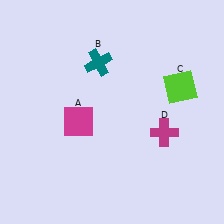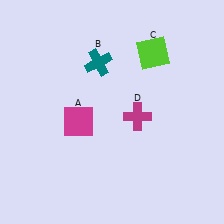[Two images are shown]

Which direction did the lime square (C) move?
The lime square (C) moved up.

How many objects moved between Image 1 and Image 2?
2 objects moved between the two images.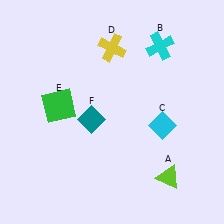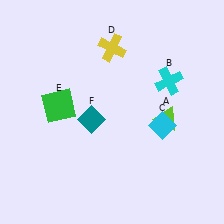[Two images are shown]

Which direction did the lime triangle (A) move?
The lime triangle (A) moved up.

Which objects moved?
The objects that moved are: the lime triangle (A), the cyan cross (B).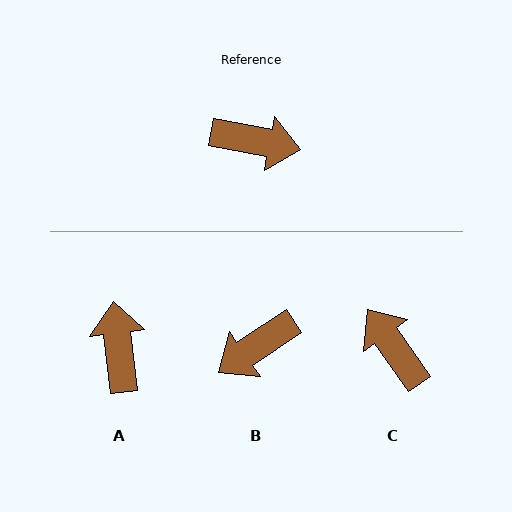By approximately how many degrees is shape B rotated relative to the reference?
Approximately 135 degrees clockwise.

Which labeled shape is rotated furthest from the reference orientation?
C, about 136 degrees away.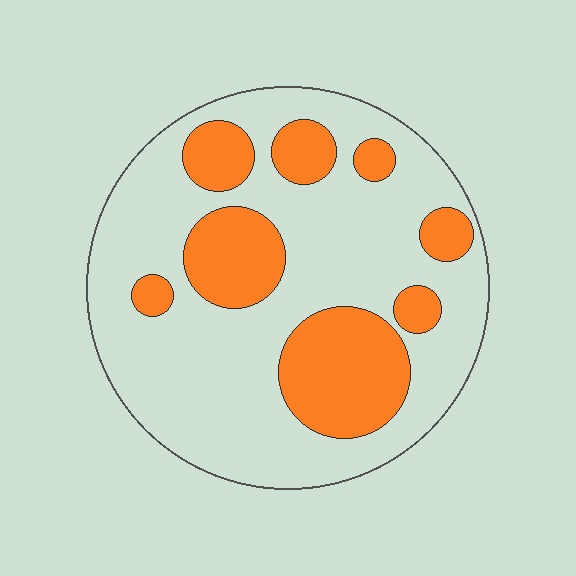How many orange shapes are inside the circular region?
8.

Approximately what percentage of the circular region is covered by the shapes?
Approximately 30%.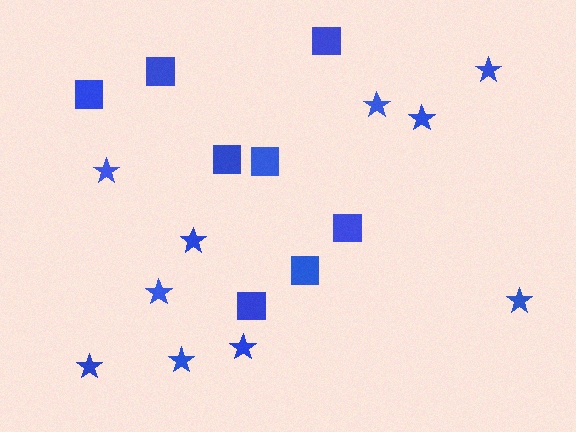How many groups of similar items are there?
There are 2 groups: one group of stars (10) and one group of squares (8).